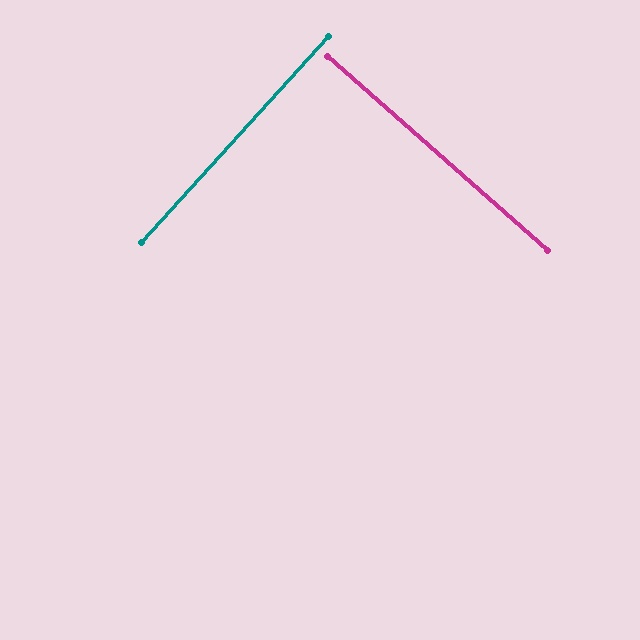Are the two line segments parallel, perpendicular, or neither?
Perpendicular — they meet at approximately 89°.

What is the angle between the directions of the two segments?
Approximately 89 degrees.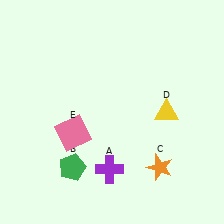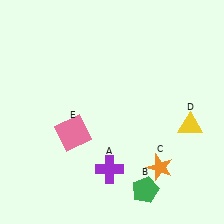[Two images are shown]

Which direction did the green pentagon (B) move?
The green pentagon (B) moved right.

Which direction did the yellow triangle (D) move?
The yellow triangle (D) moved right.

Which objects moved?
The objects that moved are: the green pentagon (B), the yellow triangle (D).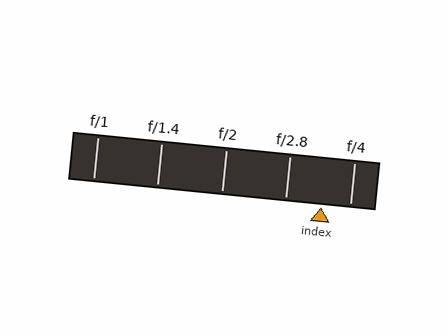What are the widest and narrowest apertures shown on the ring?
The widest aperture shown is f/1 and the narrowest is f/4.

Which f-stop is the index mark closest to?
The index mark is closest to f/4.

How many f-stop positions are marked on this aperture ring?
There are 5 f-stop positions marked.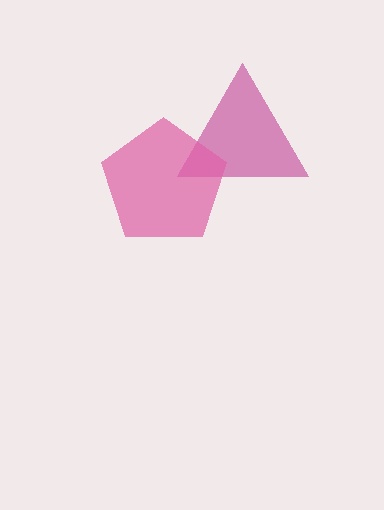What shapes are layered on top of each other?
The layered shapes are: a magenta triangle, a pink pentagon.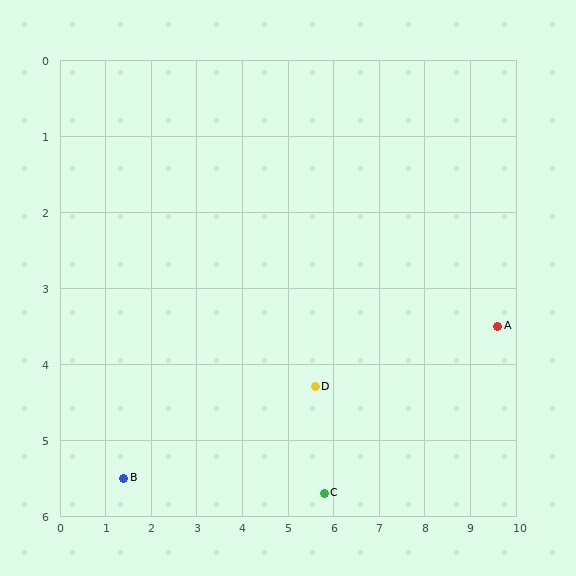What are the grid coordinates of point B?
Point B is at approximately (1.4, 5.5).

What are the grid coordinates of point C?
Point C is at approximately (5.8, 5.7).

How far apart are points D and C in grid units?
Points D and C are about 1.4 grid units apart.